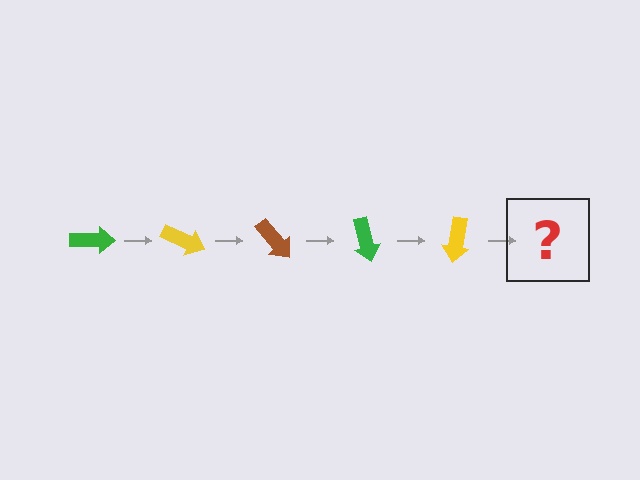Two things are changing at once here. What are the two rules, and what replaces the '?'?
The two rules are that it rotates 25 degrees each step and the color cycles through green, yellow, and brown. The '?' should be a brown arrow, rotated 125 degrees from the start.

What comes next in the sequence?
The next element should be a brown arrow, rotated 125 degrees from the start.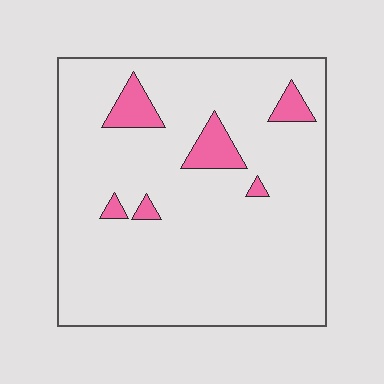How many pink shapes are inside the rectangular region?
6.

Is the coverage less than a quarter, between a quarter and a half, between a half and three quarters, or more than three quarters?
Less than a quarter.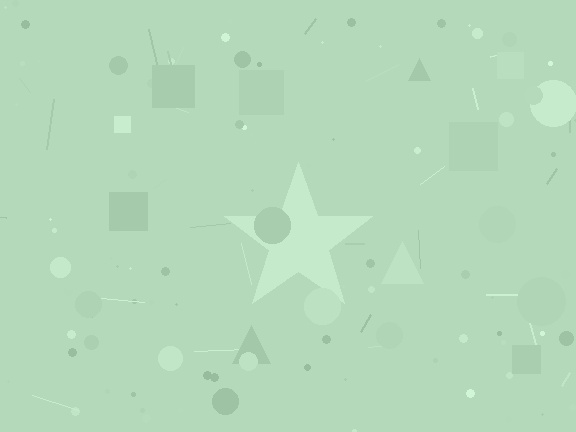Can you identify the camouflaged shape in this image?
The camouflaged shape is a star.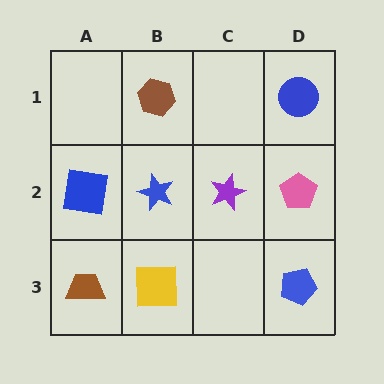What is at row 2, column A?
A blue square.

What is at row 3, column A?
A brown trapezoid.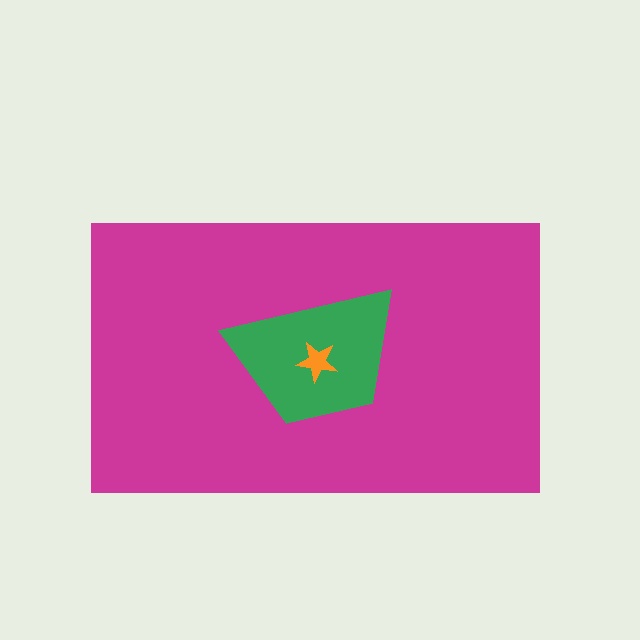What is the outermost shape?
The magenta rectangle.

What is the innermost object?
The orange star.